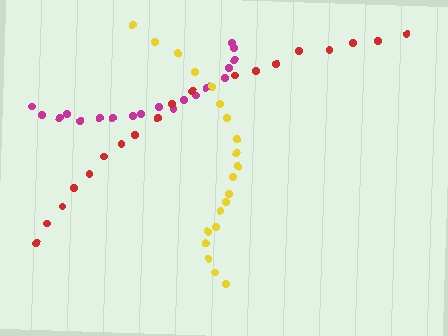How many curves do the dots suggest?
There are 3 distinct paths.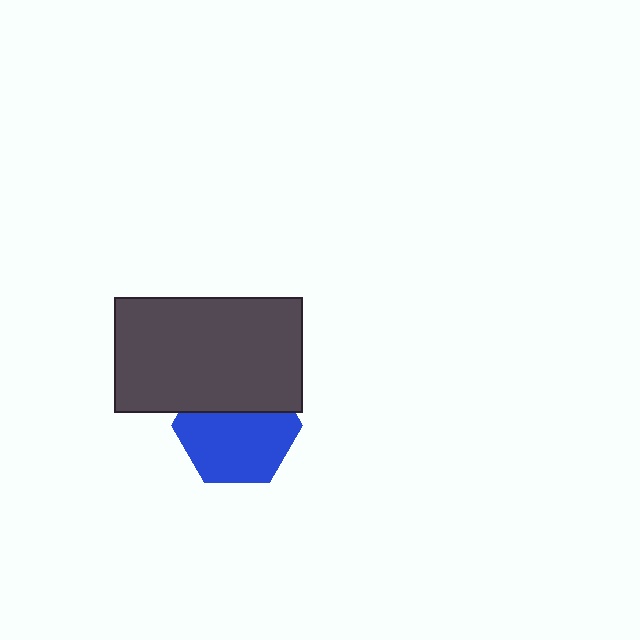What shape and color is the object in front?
The object in front is a dark gray rectangle.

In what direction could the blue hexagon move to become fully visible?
The blue hexagon could move down. That would shift it out from behind the dark gray rectangle entirely.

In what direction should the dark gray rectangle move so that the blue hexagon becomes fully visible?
The dark gray rectangle should move up. That is the shortest direction to clear the overlap and leave the blue hexagon fully visible.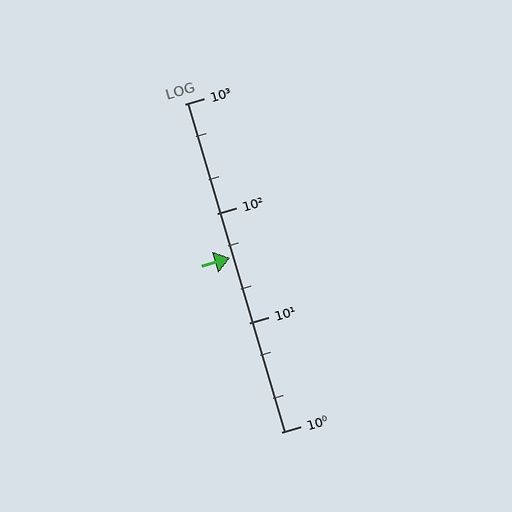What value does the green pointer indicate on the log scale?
The pointer indicates approximately 39.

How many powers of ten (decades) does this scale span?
The scale spans 3 decades, from 1 to 1000.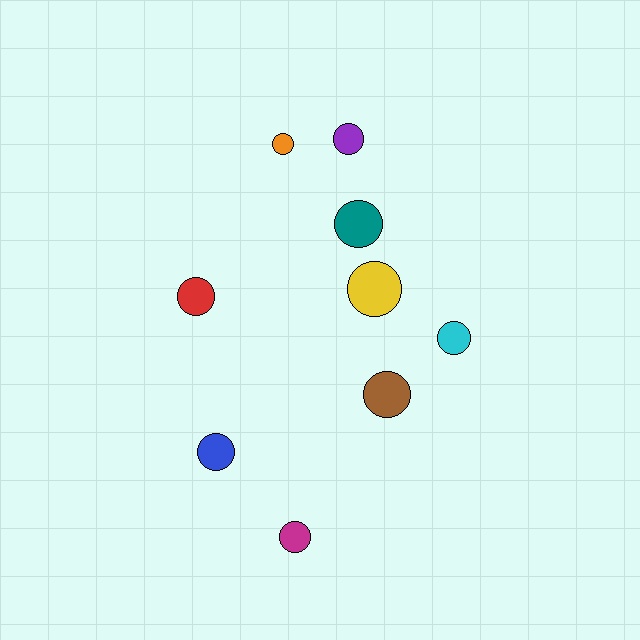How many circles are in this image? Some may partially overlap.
There are 9 circles.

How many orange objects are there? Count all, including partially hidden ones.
There is 1 orange object.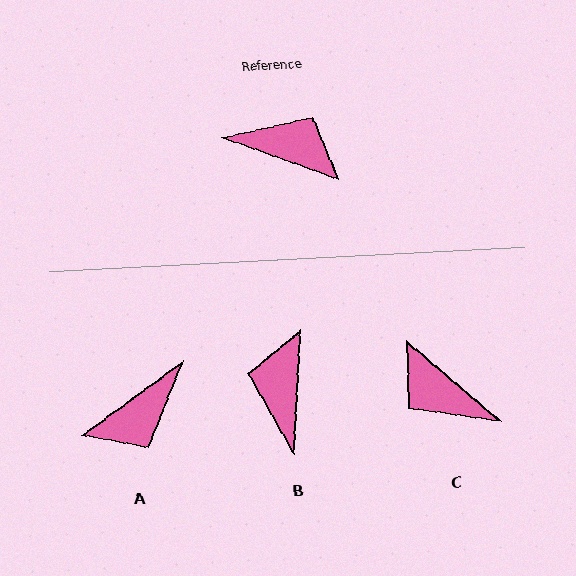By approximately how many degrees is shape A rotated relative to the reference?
Approximately 124 degrees clockwise.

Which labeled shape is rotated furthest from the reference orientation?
C, about 159 degrees away.